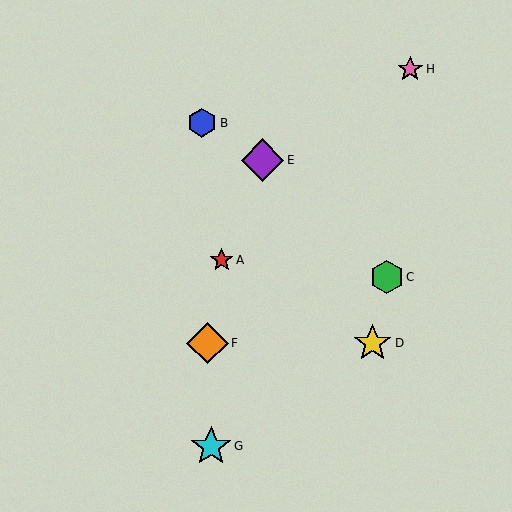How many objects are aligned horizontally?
2 objects (D, F) are aligned horizontally.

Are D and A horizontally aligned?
No, D is at y≈343 and A is at y≈260.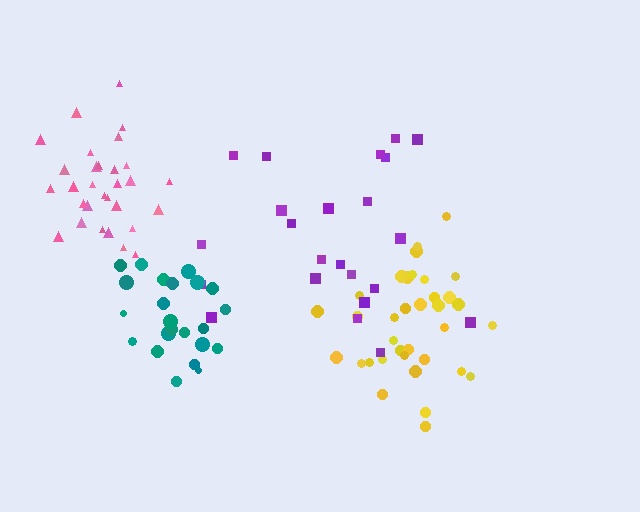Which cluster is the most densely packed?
Pink.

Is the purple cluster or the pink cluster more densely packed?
Pink.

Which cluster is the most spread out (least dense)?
Purple.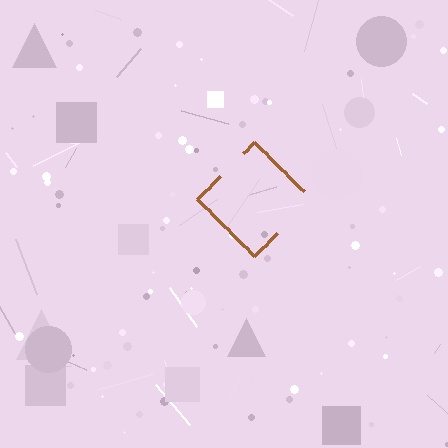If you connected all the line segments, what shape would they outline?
They would outline a diamond.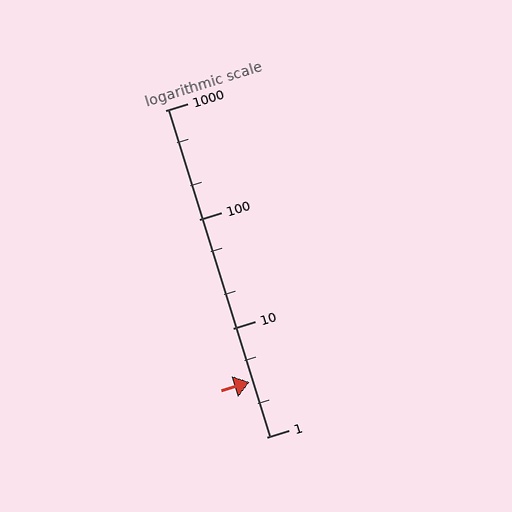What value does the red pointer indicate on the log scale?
The pointer indicates approximately 3.2.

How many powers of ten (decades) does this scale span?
The scale spans 3 decades, from 1 to 1000.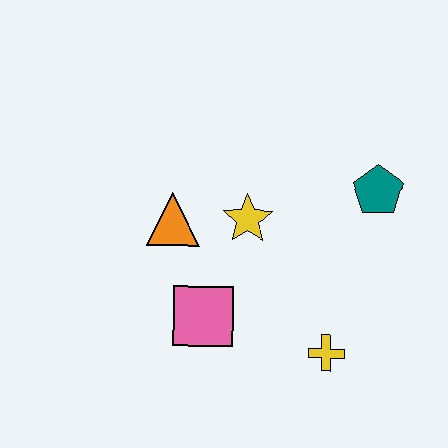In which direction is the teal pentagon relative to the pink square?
The teal pentagon is to the right of the pink square.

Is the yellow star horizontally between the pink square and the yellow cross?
Yes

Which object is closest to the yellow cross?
The pink square is closest to the yellow cross.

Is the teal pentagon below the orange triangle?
No